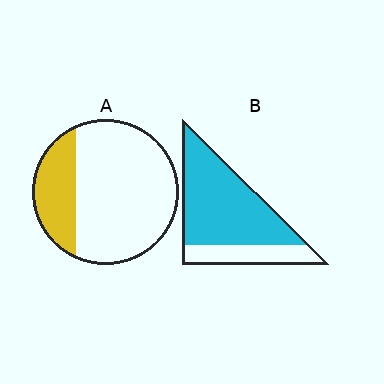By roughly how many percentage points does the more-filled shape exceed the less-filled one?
By roughly 50 percentage points (B over A).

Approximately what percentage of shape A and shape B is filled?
A is approximately 25% and B is approximately 75%.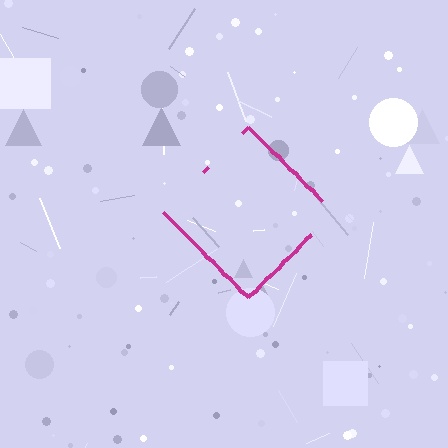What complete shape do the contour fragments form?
The contour fragments form a diamond.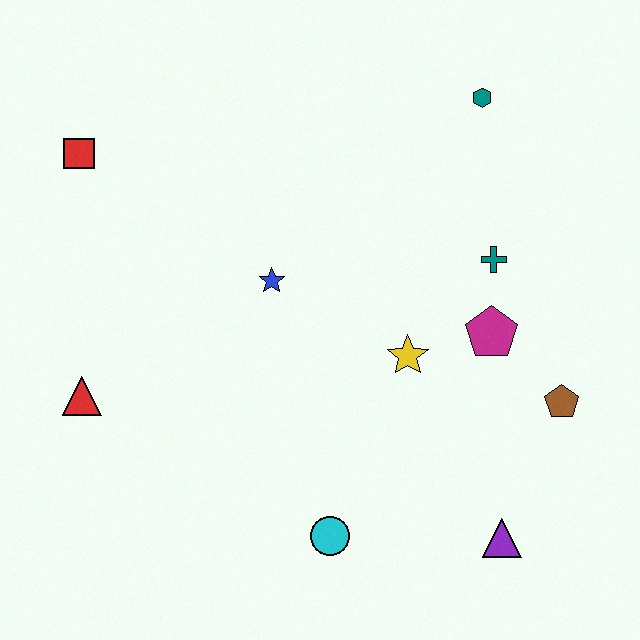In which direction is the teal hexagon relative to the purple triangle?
The teal hexagon is above the purple triangle.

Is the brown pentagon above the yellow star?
No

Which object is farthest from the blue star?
The purple triangle is farthest from the blue star.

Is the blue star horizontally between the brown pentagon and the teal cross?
No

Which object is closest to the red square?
The blue star is closest to the red square.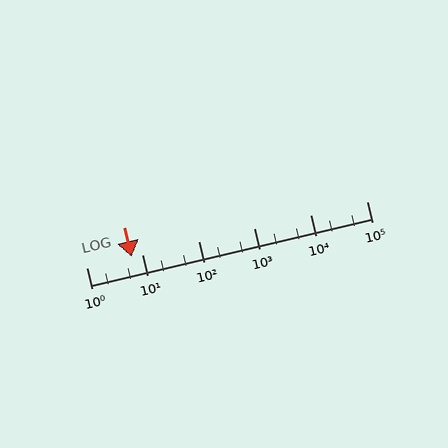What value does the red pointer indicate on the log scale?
The pointer indicates approximately 6.3.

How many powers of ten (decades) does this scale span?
The scale spans 5 decades, from 1 to 100000.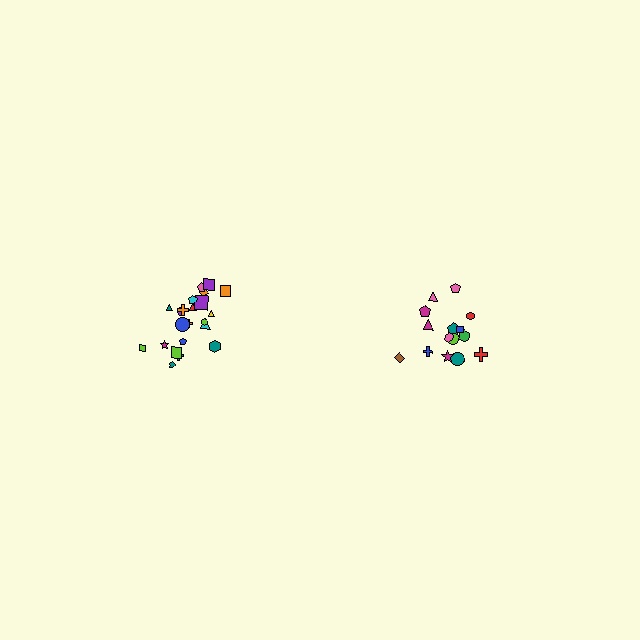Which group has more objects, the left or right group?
The left group.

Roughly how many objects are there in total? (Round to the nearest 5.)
Roughly 35 objects in total.